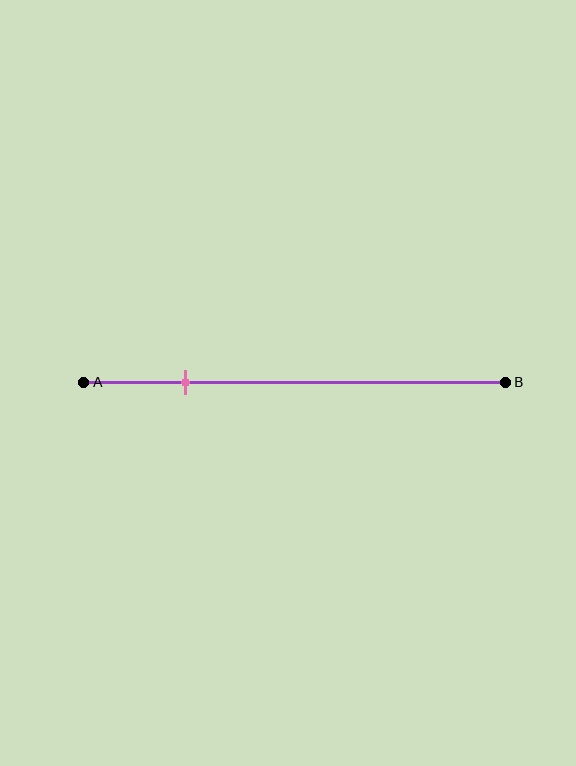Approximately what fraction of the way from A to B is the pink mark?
The pink mark is approximately 25% of the way from A to B.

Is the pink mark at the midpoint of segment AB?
No, the mark is at about 25% from A, not at the 50% midpoint.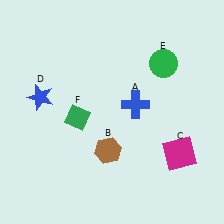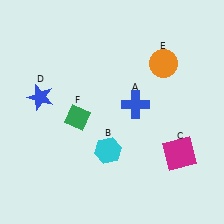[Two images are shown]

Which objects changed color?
B changed from brown to cyan. E changed from green to orange.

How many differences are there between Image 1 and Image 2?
There are 2 differences between the two images.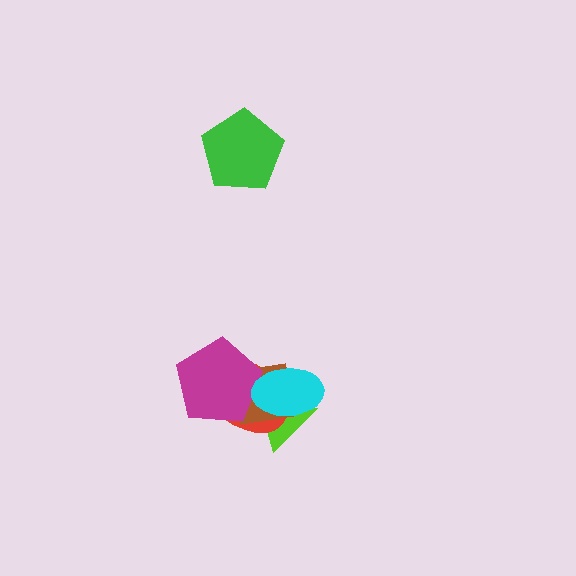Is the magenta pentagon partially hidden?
Yes, it is partially covered by another shape.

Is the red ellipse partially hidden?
Yes, it is partially covered by another shape.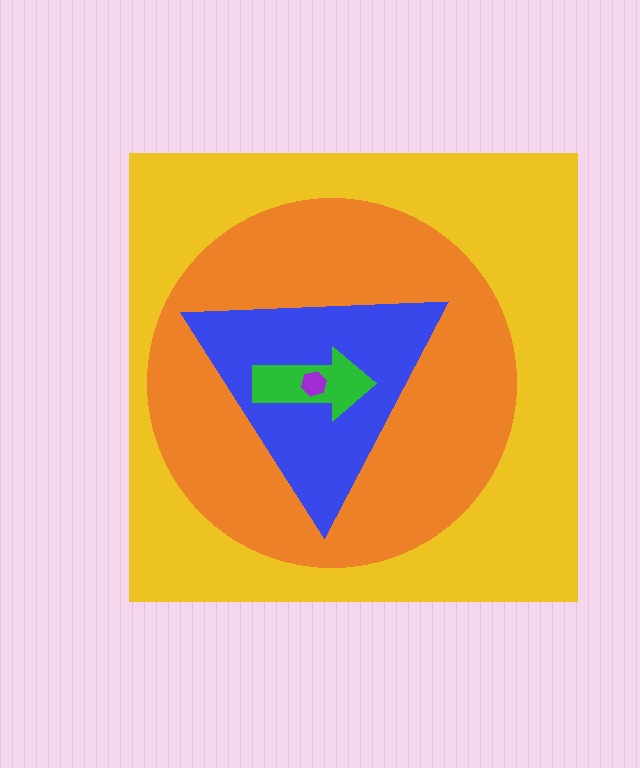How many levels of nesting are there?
5.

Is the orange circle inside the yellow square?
Yes.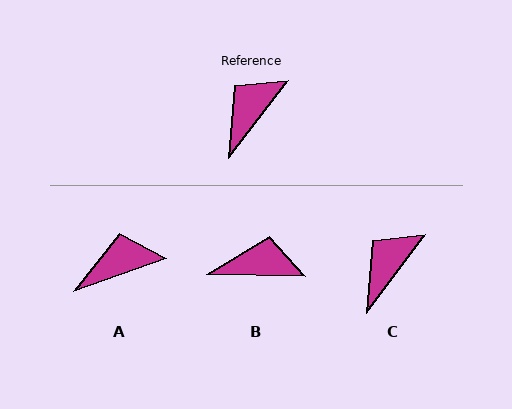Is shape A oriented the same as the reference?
No, it is off by about 34 degrees.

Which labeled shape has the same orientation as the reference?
C.